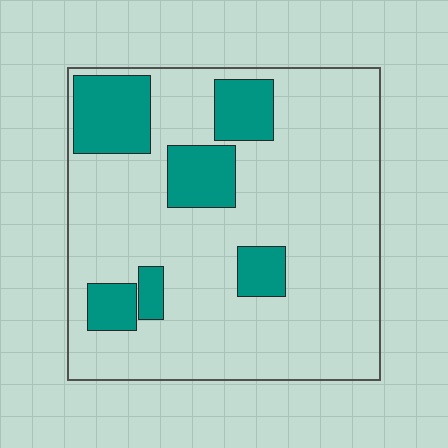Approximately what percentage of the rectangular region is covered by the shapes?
Approximately 20%.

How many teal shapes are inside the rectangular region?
6.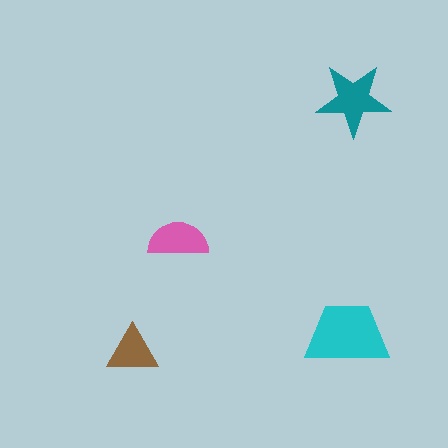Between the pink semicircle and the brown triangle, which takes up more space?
The pink semicircle.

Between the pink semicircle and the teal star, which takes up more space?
The teal star.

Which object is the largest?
The cyan trapezoid.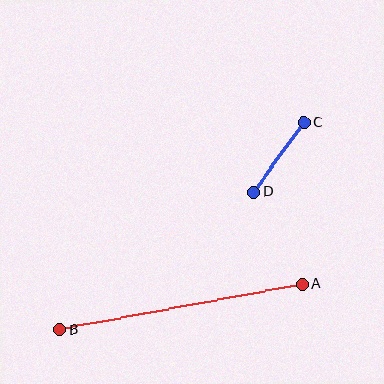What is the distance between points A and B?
The distance is approximately 247 pixels.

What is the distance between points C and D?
The distance is approximately 86 pixels.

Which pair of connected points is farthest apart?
Points A and B are farthest apart.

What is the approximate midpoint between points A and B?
The midpoint is at approximately (181, 307) pixels.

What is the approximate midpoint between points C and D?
The midpoint is at approximately (279, 157) pixels.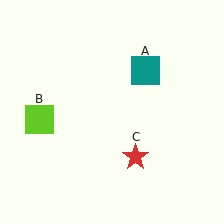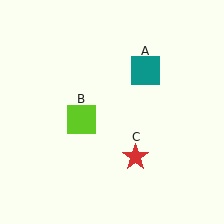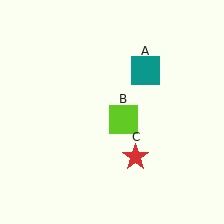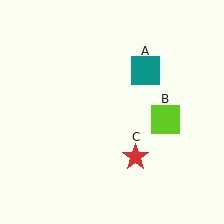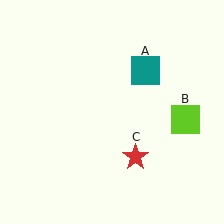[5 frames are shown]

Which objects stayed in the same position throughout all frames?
Teal square (object A) and red star (object C) remained stationary.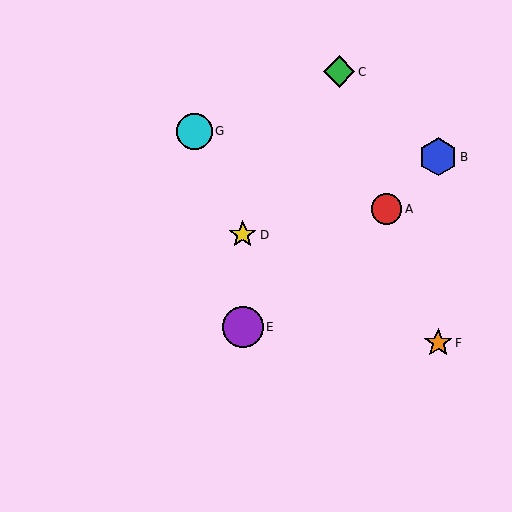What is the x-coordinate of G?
Object G is at x≈194.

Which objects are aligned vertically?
Objects D, E are aligned vertically.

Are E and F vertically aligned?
No, E is at x≈243 and F is at x≈438.